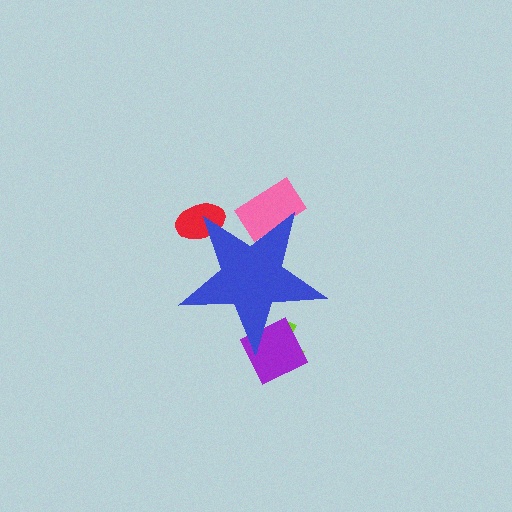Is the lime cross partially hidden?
Yes, the lime cross is partially hidden behind the blue star.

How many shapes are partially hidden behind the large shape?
4 shapes are partially hidden.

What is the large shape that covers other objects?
A blue star.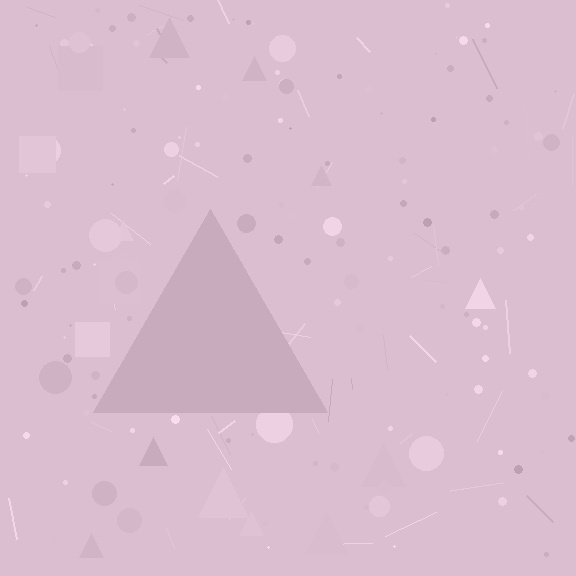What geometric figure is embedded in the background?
A triangle is embedded in the background.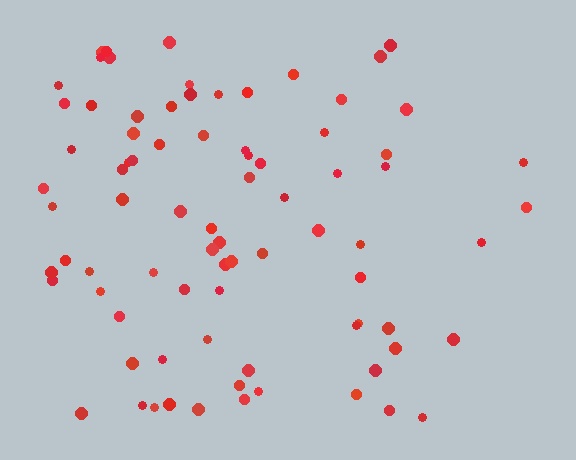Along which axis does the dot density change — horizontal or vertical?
Horizontal.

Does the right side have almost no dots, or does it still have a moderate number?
Still a moderate number, just noticeably fewer than the left.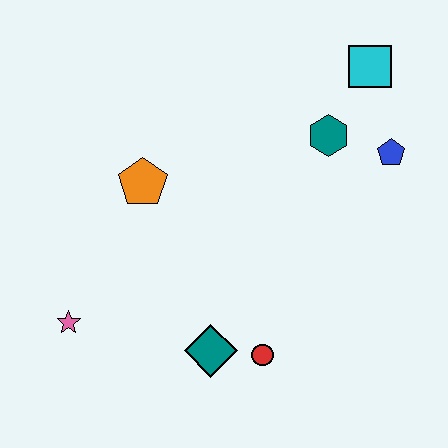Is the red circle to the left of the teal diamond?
No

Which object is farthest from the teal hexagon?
The pink star is farthest from the teal hexagon.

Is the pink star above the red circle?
Yes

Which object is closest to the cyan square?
The teal hexagon is closest to the cyan square.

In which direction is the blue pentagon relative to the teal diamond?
The blue pentagon is above the teal diamond.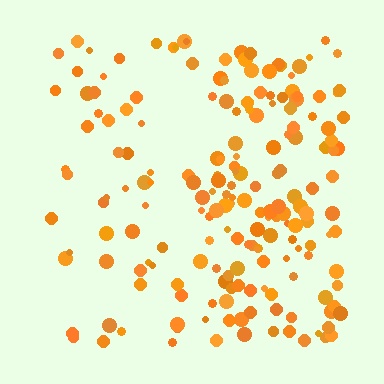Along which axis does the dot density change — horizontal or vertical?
Horizontal.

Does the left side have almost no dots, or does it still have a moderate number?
Still a moderate number, just noticeably fewer than the right.